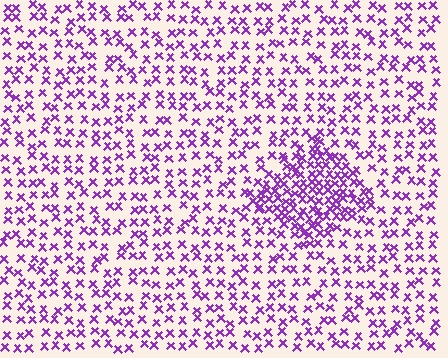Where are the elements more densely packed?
The elements are more densely packed inside the diamond boundary.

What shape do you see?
I see a diamond.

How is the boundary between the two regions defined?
The boundary is defined by a change in element density (approximately 2.2x ratio). All elements are the same color, size, and shape.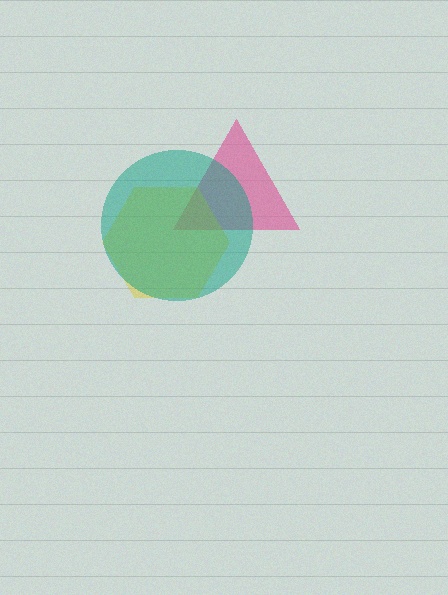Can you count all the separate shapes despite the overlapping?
Yes, there are 3 separate shapes.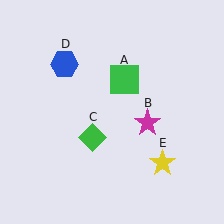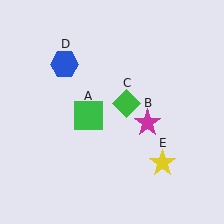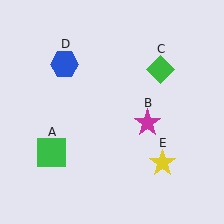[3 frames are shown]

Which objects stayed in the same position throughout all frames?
Magenta star (object B) and blue hexagon (object D) and yellow star (object E) remained stationary.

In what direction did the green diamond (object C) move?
The green diamond (object C) moved up and to the right.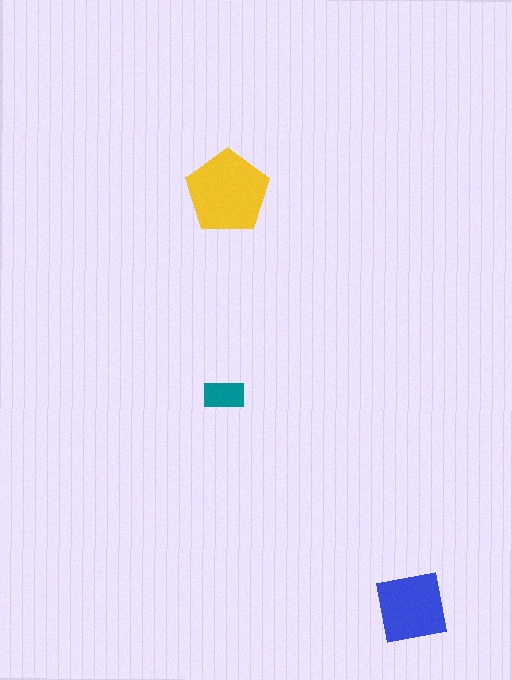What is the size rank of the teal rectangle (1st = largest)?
3rd.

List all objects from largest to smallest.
The yellow pentagon, the blue square, the teal rectangle.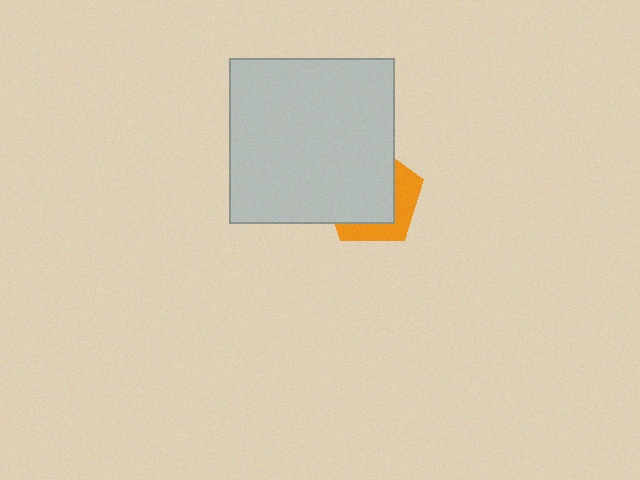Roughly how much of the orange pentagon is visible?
A small part of it is visible (roughly 35%).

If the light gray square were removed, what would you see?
You would see the complete orange pentagon.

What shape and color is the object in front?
The object in front is a light gray square.